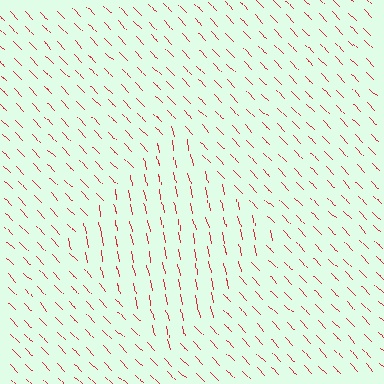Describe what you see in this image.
The image is filled with small red line segments. A diamond region in the image has lines oriented differently from the surrounding lines, creating a visible texture boundary.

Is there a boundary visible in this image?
Yes, there is a texture boundary formed by a change in line orientation.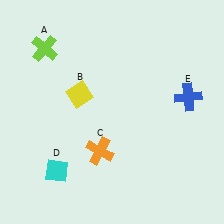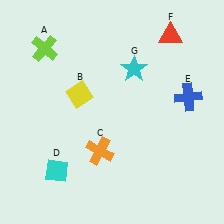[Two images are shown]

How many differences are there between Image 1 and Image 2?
There are 2 differences between the two images.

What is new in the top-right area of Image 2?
A cyan star (G) was added in the top-right area of Image 2.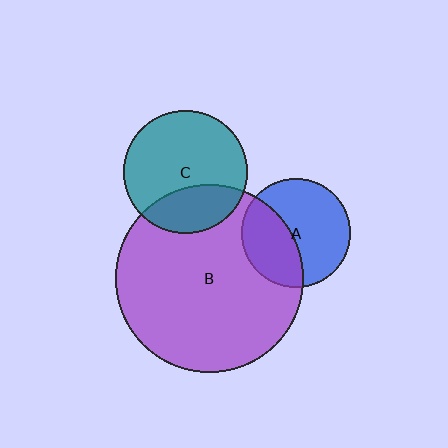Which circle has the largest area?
Circle B (purple).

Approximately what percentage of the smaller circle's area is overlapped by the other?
Approximately 40%.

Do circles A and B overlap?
Yes.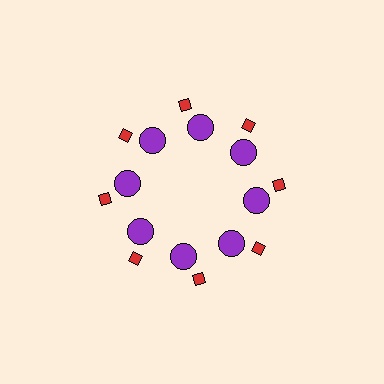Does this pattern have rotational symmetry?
Yes, this pattern has 8-fold rotational symmetry. It looks the same after rotating 45 degrees around the center.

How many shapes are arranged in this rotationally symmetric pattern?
There are 16 shapes, arranged in 8 groups of 2.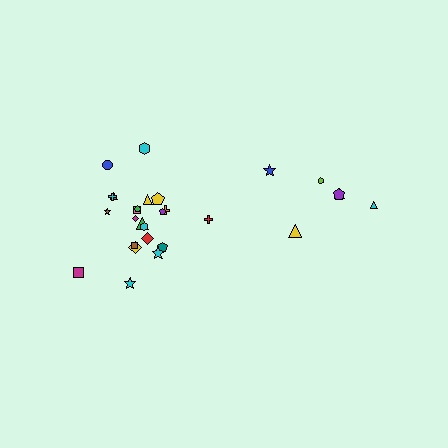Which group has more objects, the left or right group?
The left group.